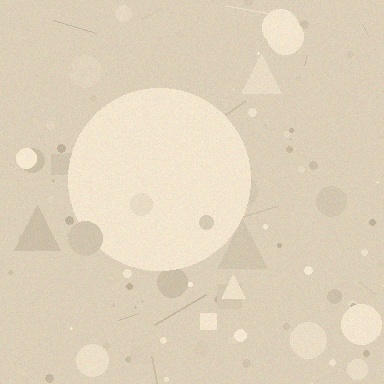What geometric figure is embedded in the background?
A circle is embedded in the background.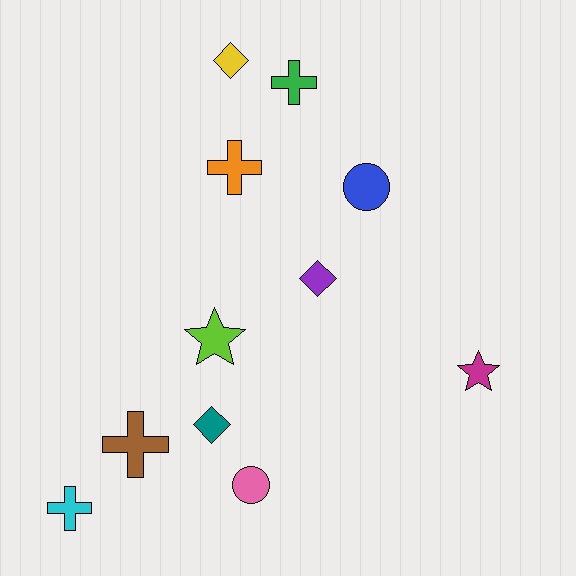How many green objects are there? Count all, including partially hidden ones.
There is 1 green object.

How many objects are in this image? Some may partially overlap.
There are 11 objects.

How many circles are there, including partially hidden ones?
There are 2 circles.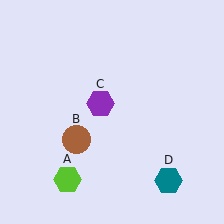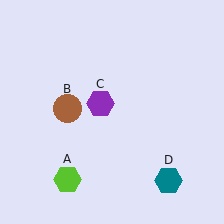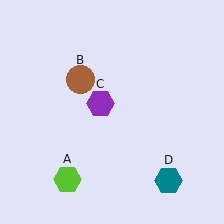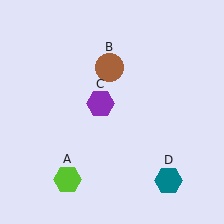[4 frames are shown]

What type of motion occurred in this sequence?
The brown circle (object B) rotated clockwise around the center of the scene.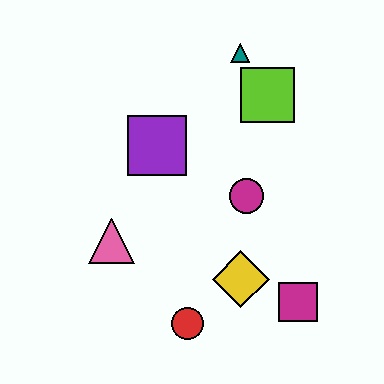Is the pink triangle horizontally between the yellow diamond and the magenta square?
No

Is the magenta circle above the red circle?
Yes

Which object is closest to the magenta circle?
The yellow diamond is closest to the magenta circle.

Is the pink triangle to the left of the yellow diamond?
Yes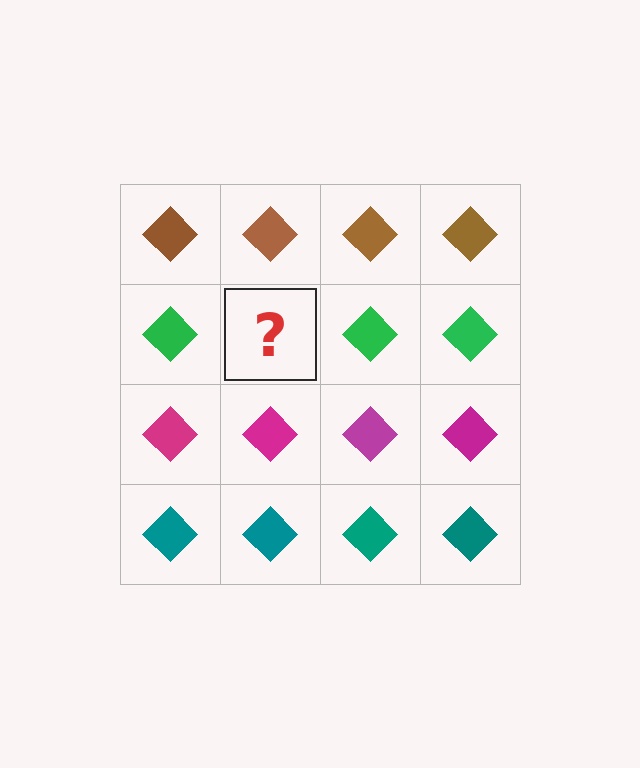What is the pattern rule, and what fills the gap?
The rule is that each row has a consistent color. The gap should be filled with a green diamond.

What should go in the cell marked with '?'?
The missing cell should contain a green diamond.